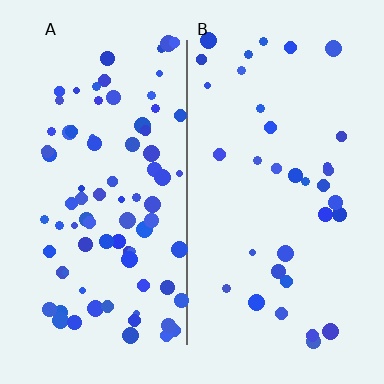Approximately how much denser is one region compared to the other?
Approximately 2.4× — region A over region B.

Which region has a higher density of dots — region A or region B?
A (the left).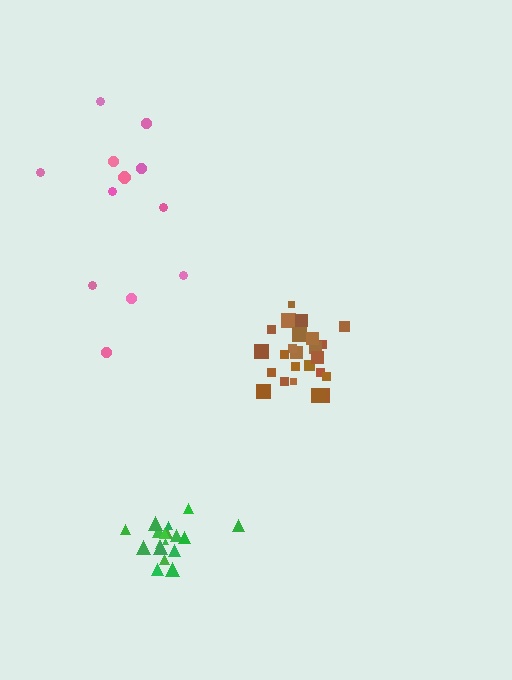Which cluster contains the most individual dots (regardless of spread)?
Brown (27).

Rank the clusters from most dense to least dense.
brown, green, pink.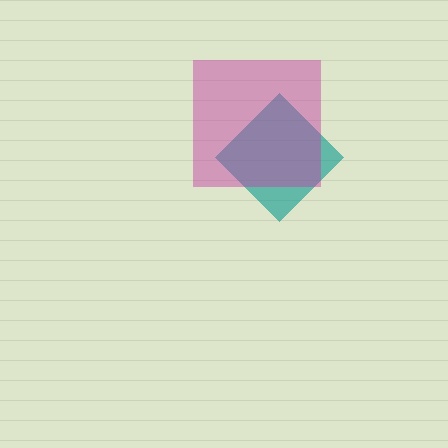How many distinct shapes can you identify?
There are 2 distinct shapes: a teal diamond, a magenta square.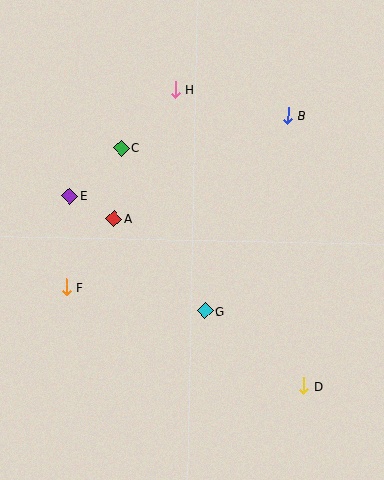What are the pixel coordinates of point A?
Point A is at (114, 219).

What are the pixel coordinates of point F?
Point F is at (66, 287).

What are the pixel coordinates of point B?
Point B is at (288, 116).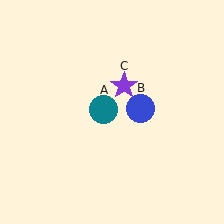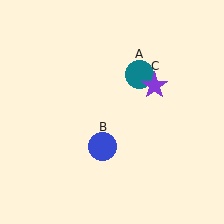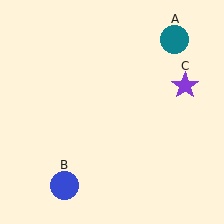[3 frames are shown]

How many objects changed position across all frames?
3 objects changed position: teal circle (object A), blue circle (object B), purple star (object C).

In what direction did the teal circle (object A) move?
The teal circle (object A) moved up and to the right.